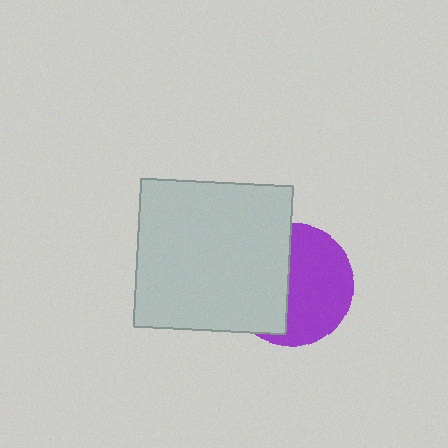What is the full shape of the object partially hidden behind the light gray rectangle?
The partially hidden object is a purple circle.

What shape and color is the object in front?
The object in front is a light gray rectangle.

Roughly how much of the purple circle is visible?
About half of it is visible (roughly 56%).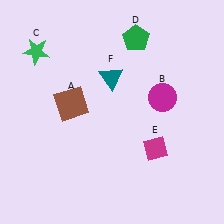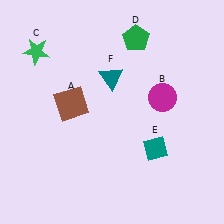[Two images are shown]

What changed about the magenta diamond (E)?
In Image 1, E is magenta. In Image 2, it changed to teal.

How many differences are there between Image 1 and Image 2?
There is 1 difference between the two images.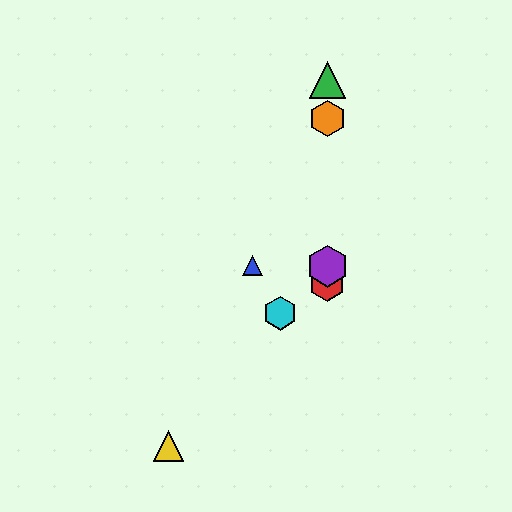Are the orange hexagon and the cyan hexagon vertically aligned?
No, the orange hexagon is at x≈327 and the cyan hexagon is at x≈280.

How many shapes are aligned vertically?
4 shapes (the red hexagon, the green triangle, the purple hexagon, the orange hexagon) are aligned vertically.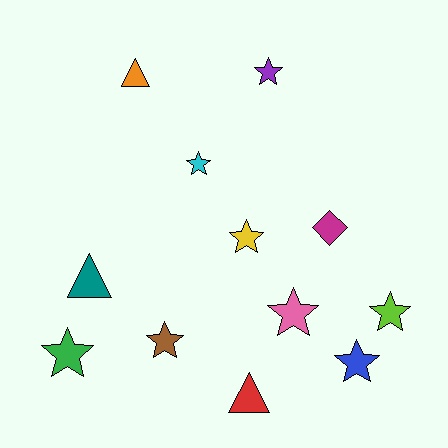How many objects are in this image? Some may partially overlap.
There are 12 objects.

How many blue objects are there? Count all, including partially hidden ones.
There is 1 blue object.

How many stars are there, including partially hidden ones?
There are 8 stars.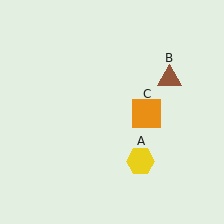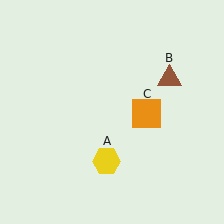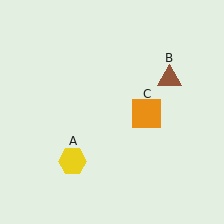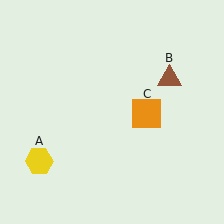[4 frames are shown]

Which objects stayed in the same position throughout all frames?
Brown triangle (object B) and orange square (object C) remained stationary.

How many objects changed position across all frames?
1 object changed position: yellow hexagon (object A).